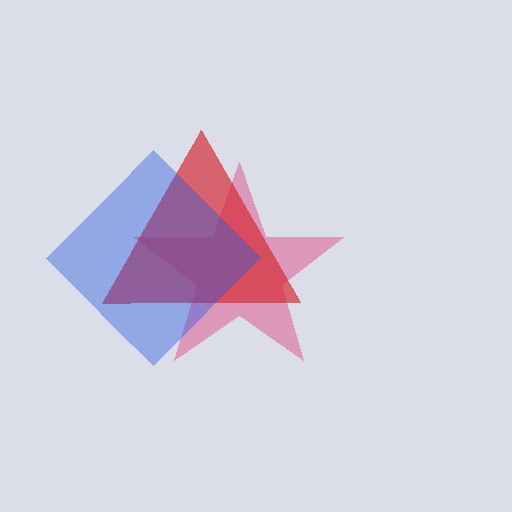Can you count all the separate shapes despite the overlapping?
Yes, there are 3 separate shapes.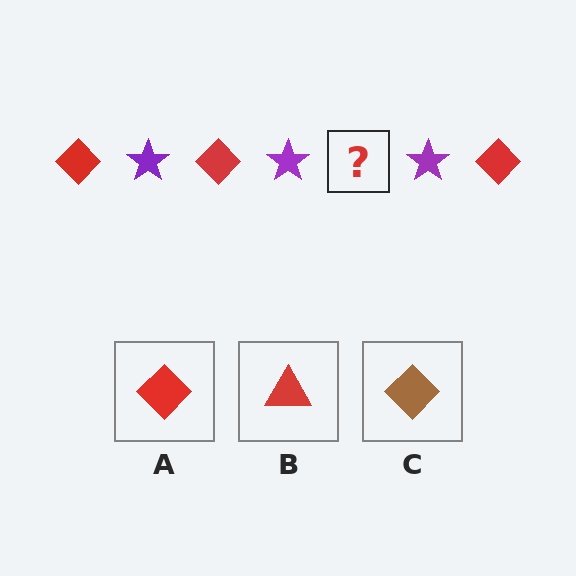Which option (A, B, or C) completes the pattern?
A.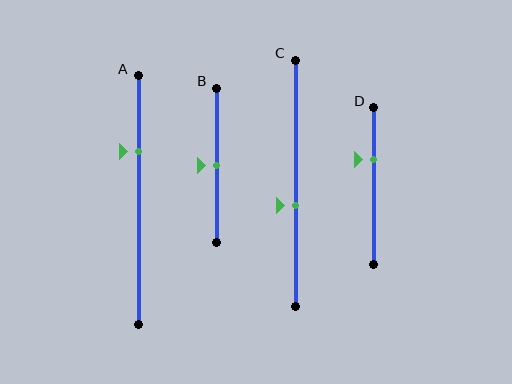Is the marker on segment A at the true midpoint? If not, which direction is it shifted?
No, the marker on segment A is shifted upward by about 20% of the segment length.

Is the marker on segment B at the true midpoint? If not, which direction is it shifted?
Yes, the marker on segment B is at the true midpoint.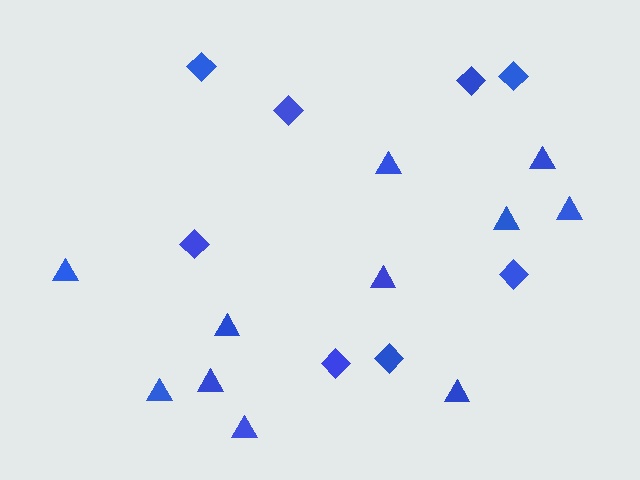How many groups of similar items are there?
There are 2 groups: one group of triangles (11) and one group of diamonds (8).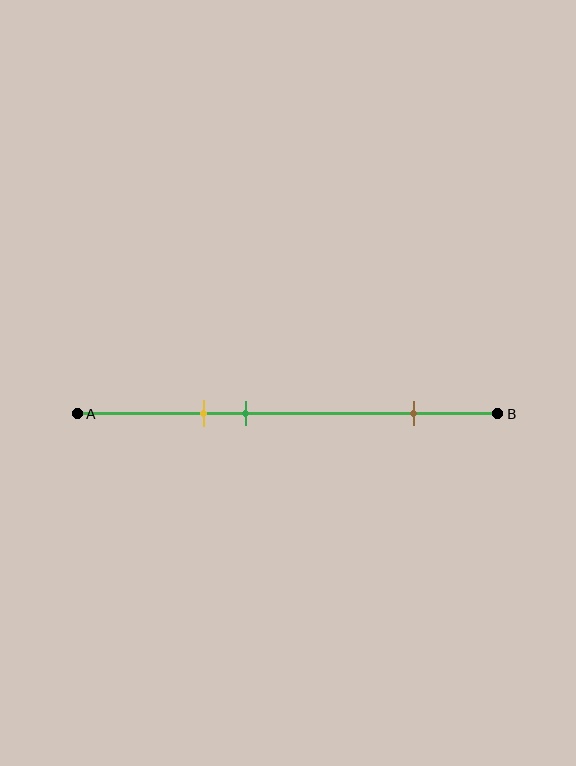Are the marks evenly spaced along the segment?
No, the marks are not evenly spaced.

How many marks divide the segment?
There are 3 marks dividing the segment.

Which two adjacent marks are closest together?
The yellow and green marks are the closest adjacent pair.